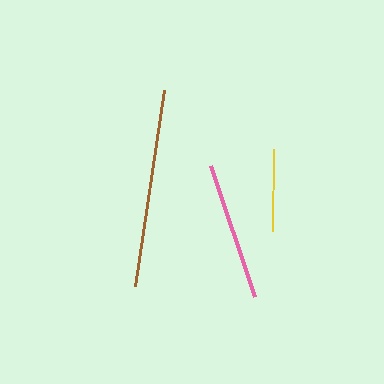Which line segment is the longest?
The brown line is the longest at approximately 197 pixels.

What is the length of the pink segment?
The pink segment is approximately 139 pixels long.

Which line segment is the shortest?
The yellow line is the shortest at approximately 82 pixels.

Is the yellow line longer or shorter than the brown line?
The brown line is longer than the yellow line.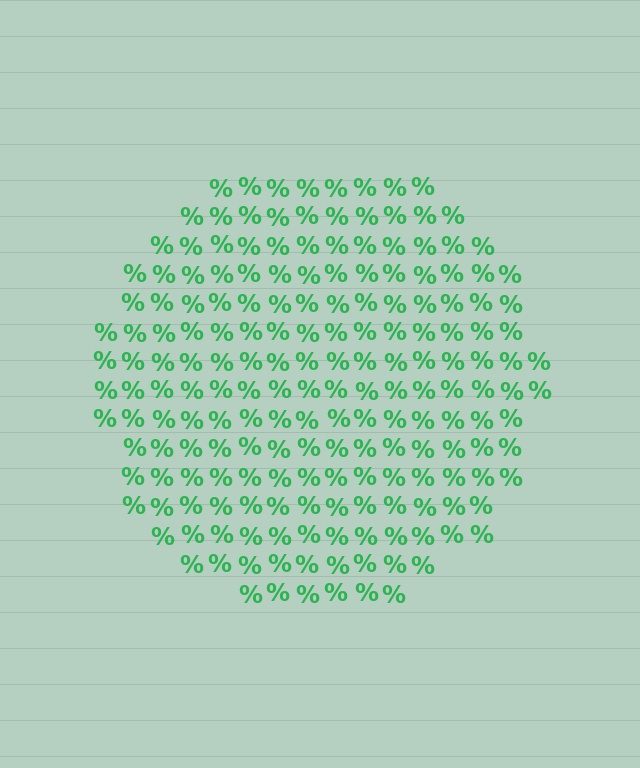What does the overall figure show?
The overall figure shows a circle.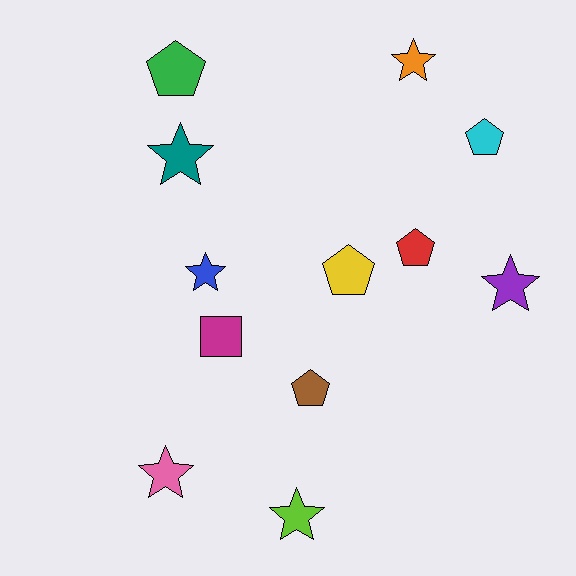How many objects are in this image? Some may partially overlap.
There are 12 objects.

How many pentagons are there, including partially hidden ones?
There are 5 pentagons.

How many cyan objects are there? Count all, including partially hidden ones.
There is 1 cyan object.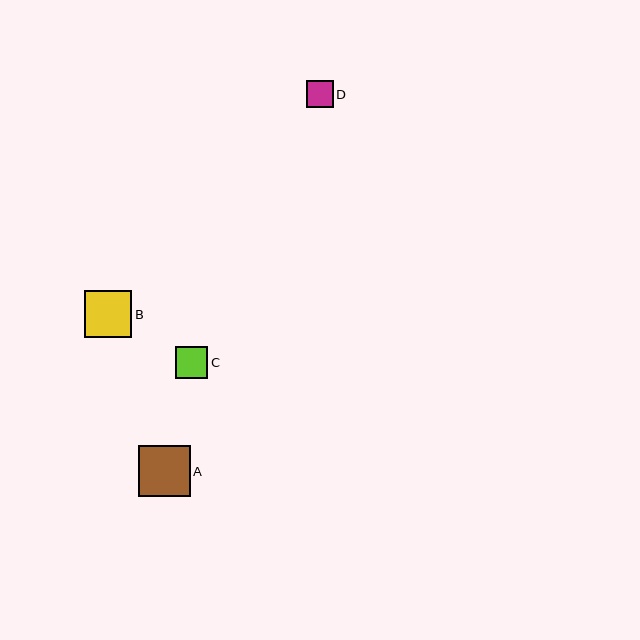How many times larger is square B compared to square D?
Square B is approximately 1.8 times the size of square D.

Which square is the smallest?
Square D is the smallest with a size of approximately 27 pixels.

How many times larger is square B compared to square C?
Square B is approximately 1.5 times the size of square C.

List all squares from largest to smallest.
From largest to smallest: A, B, C, D.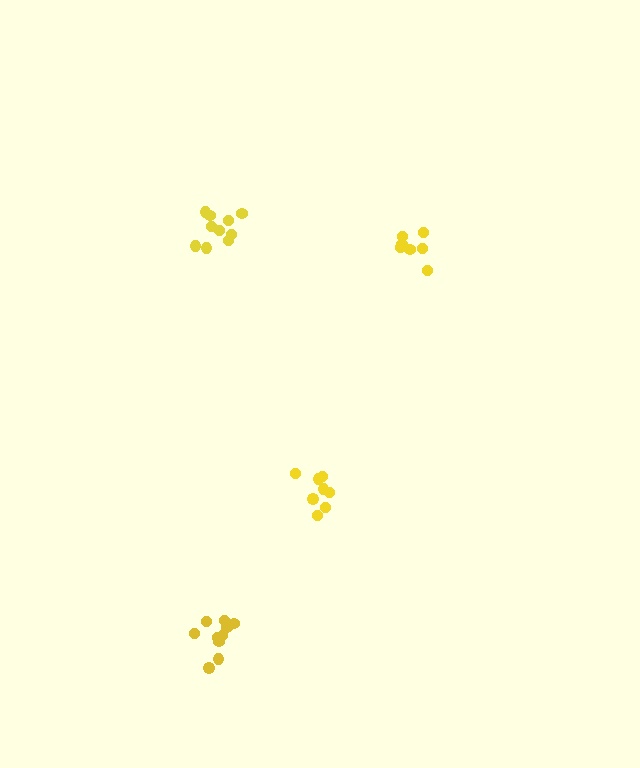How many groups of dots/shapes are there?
There are 4 groups.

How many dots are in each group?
Group 1: 10 dots, Group 2: 8 dots, Group 3: 7 dots, Group 4: 10 dots (35 total).